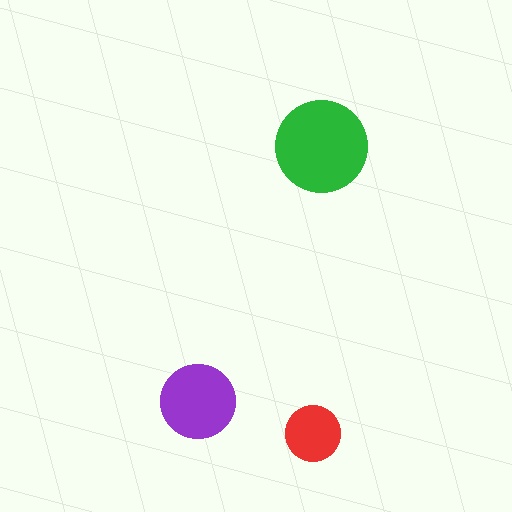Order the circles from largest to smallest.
the green one, the purple one, the red one.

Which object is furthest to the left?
The purple circle is leftmost.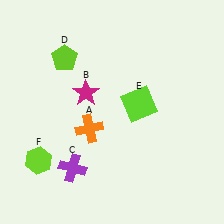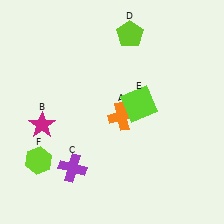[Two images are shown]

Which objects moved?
The objects that moved are: the orange cross (A), the magenta star (B), the lime pentagon (D).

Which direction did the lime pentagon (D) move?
The lime pentagon (D) moved right.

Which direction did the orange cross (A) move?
The orange cross (A) moved right.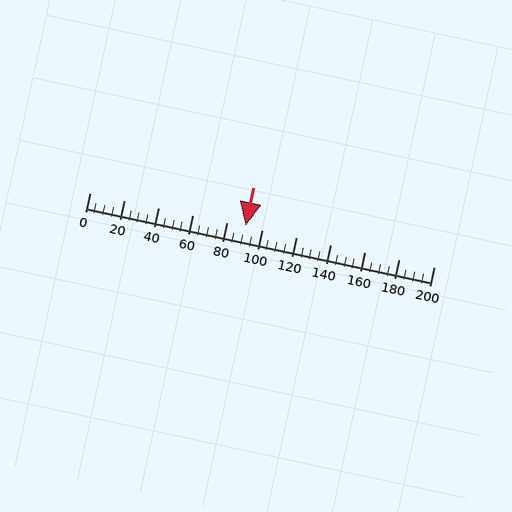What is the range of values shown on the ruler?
The ruler shows values from 0 to 200.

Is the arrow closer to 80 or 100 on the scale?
The arrow is closer to 100.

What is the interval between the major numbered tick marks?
The major tick marks are spaced 20 units apart.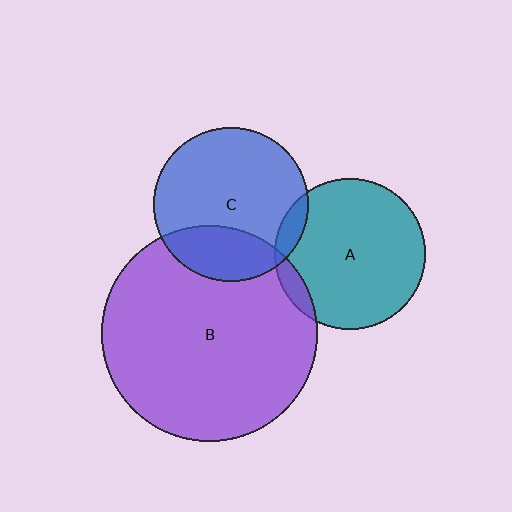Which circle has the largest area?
Circle B (purple).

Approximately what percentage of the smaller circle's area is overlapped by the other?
Approximately 5%.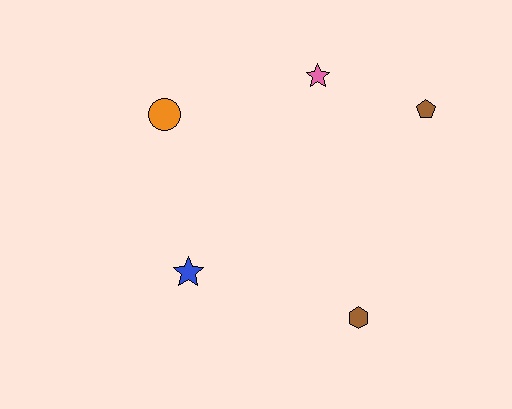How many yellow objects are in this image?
There are no yellow objects.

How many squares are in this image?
There are no squares.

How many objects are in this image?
There are 5 objects.